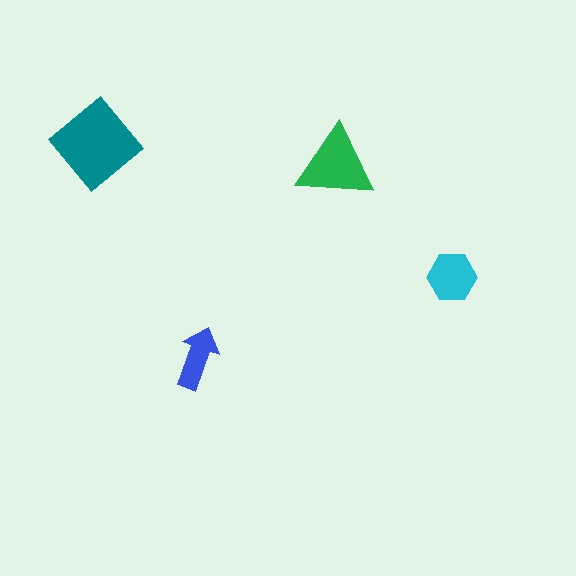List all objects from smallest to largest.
The blue arrow, the cyan hexagon, the green triangle, the teal diamond.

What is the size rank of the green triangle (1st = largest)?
2nd.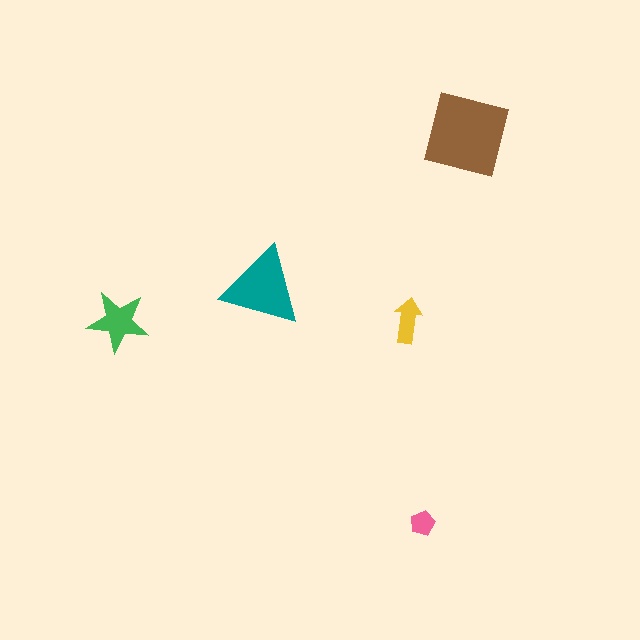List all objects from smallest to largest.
The pink pentagon, the yellow arrow, the green star, the teal triangle, the brown square.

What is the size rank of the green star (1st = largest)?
3rd.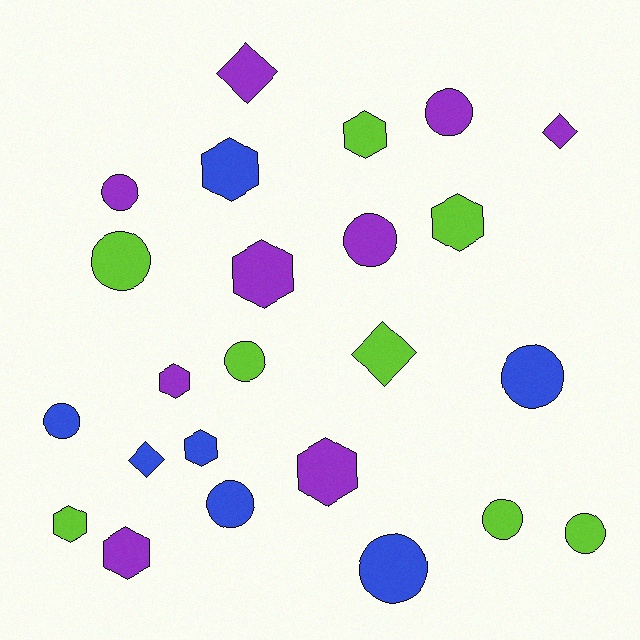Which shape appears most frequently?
Circle, with 11 objects.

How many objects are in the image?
There are 24 objects.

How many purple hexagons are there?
There are 4 purple hexagons.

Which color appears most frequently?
Purple, with 9 objects.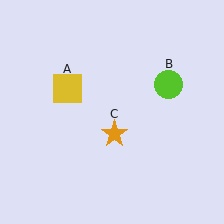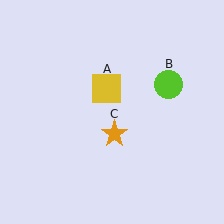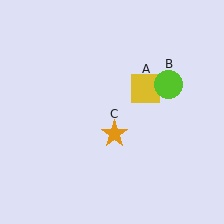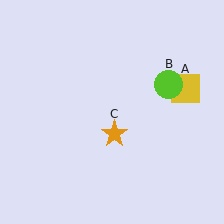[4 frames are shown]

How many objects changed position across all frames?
1 object changed position: yellow square (object A).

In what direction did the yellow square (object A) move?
The yellow square (object A) moved right.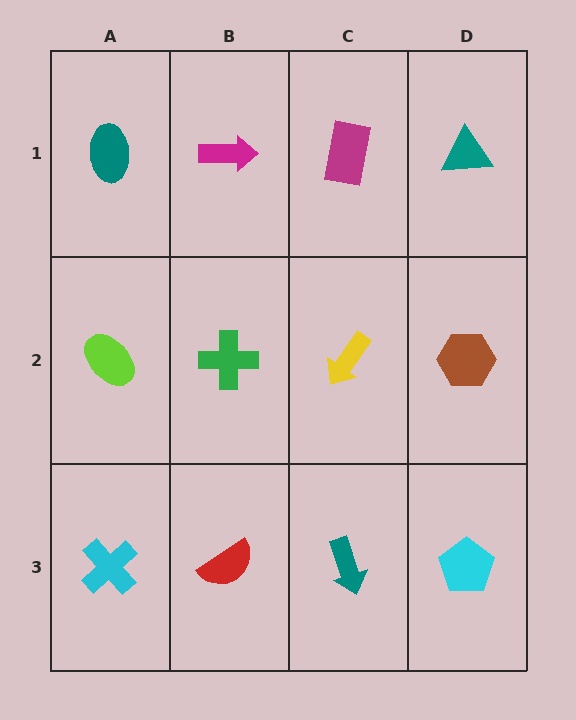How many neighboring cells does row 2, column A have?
3.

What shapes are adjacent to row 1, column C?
A yellow arrow (row 2, column C), a magenta arrow (row 1, column B), a teal triangle (row 1, column D).